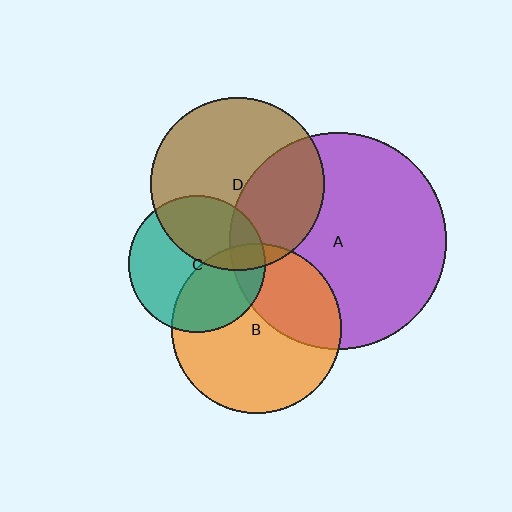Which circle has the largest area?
Circle A (purple).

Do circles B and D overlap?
Yes.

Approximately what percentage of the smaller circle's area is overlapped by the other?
Approximately 5%.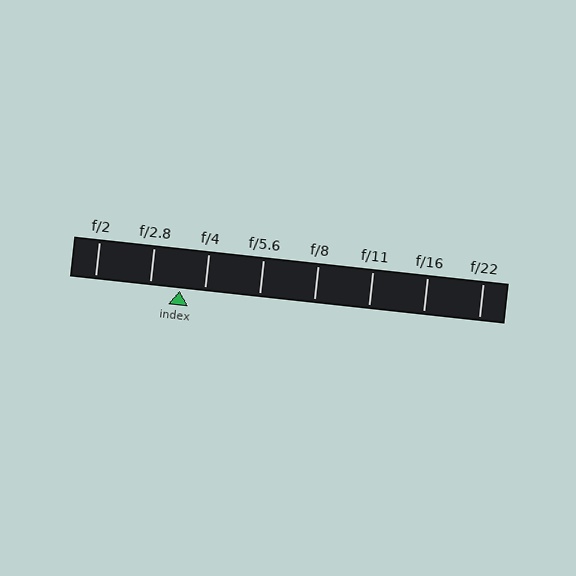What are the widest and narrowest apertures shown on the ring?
The widest aperture shown is f/2 and the narrowest is f/22.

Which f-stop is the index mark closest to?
The index mark is closest to f/4.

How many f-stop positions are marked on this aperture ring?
There are 8 f-stop positions marked.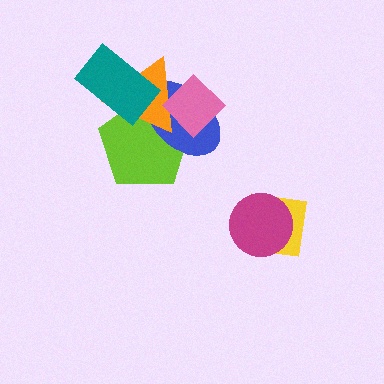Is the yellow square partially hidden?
Yes, it is partially covered by another shape.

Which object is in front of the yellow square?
The magenta circle is in front of the yellow square.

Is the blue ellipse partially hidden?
Yes, it is partially covered by another shape.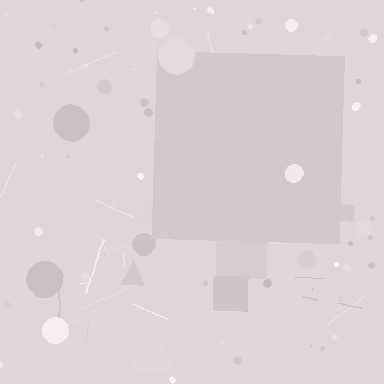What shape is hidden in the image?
A square is hidden in the image.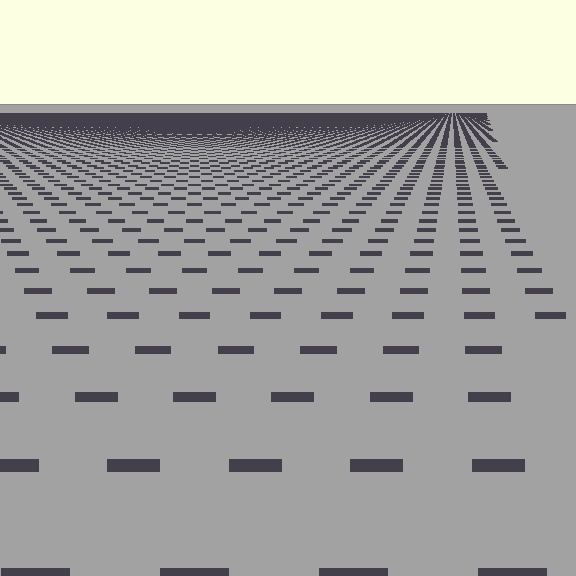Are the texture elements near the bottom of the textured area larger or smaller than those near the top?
Larger. Near the bottom, elements are closer to the viewer and appear at a bigger on-screen size.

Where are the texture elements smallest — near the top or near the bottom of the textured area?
Near the top.